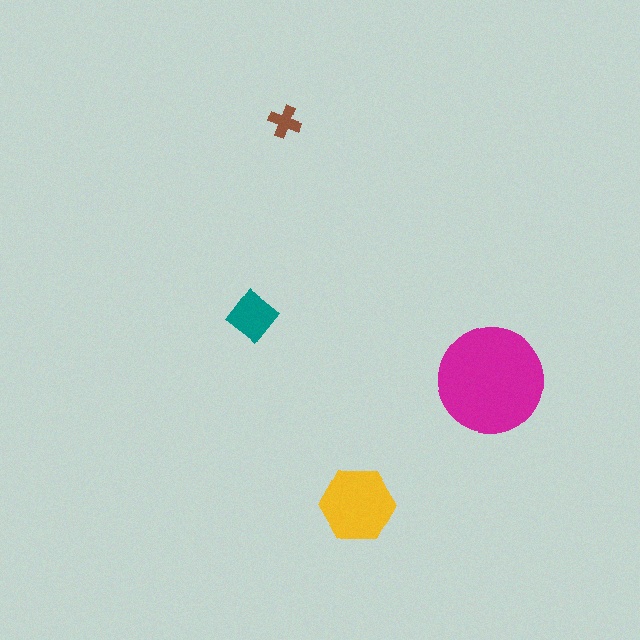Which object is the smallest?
The brown cross.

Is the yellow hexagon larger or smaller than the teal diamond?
Larger.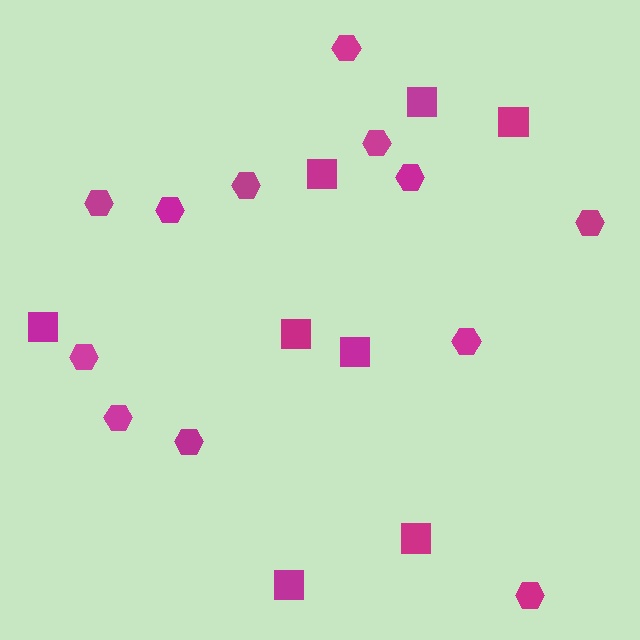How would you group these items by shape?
There are 2 groups: one group of hexagons (12) and one group of squares (8).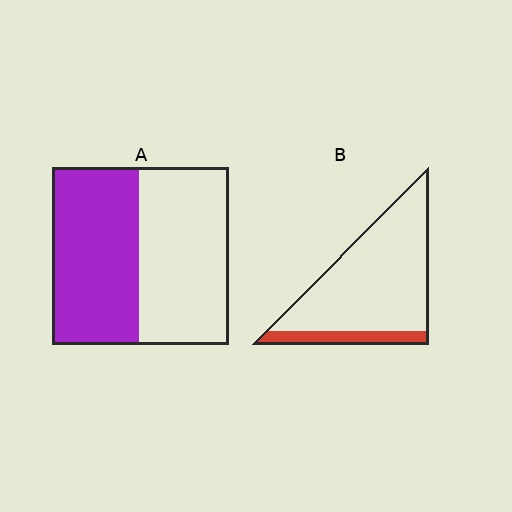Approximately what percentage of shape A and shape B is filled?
A is approximately 50% and B is approximately 15%.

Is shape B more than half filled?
No.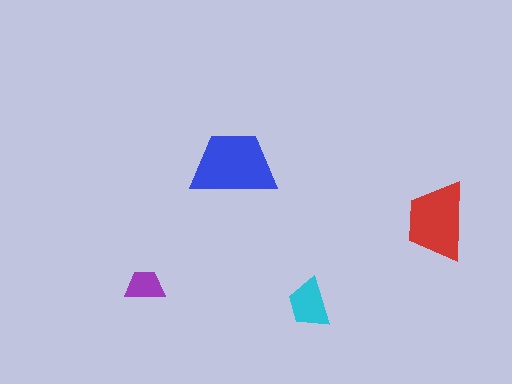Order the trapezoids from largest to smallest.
the blue one, the red one, the cyan one, the purple one.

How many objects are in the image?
There are 4 objects in the image.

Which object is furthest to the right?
The red trapezoid is rightmost.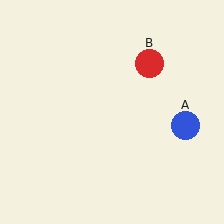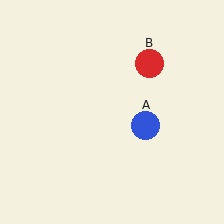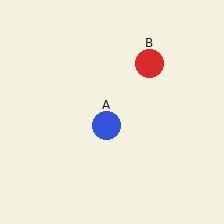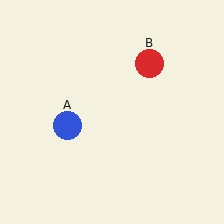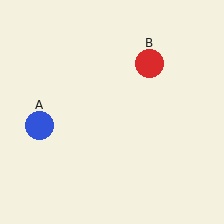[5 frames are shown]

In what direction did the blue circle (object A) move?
The blue circle (object A) moved left.